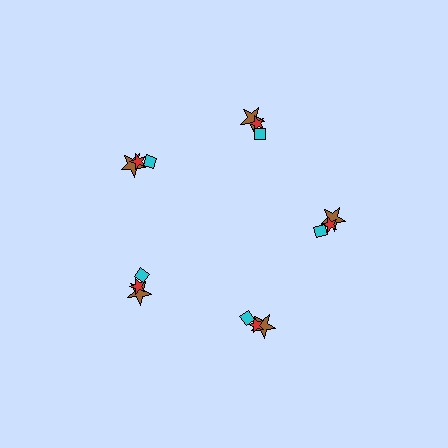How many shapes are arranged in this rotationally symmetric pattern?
There are 15 shapes, arranged in 5 groups of 3.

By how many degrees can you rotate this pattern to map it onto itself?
The pattern maps onto itself every 72 degrees of rotation.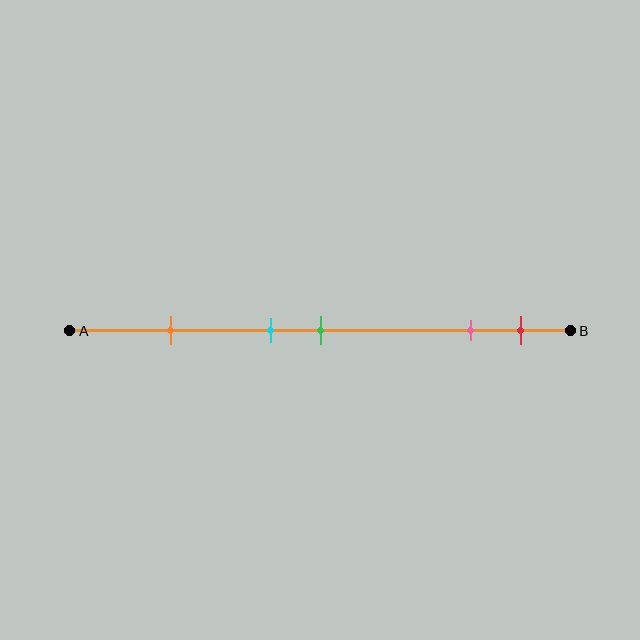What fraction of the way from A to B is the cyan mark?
The cyan mark is approximately 40% (0.4) of the way from A to B.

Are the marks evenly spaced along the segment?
No, the marks are not evenly spaced.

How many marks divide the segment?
There are 5 marks dividing the segment.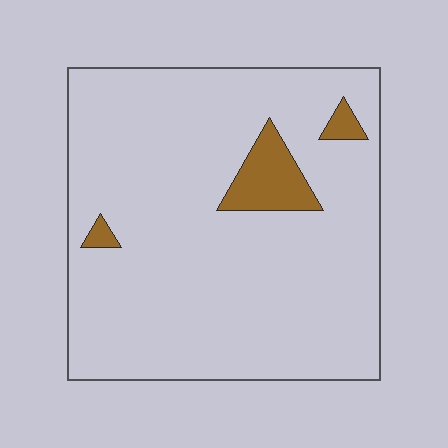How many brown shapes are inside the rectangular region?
3.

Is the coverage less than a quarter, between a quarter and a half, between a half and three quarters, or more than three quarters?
Less than a quarter.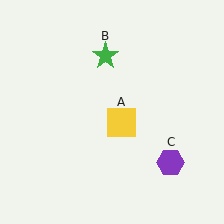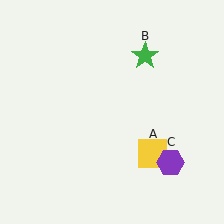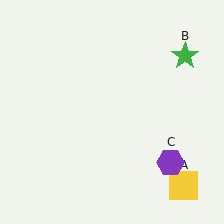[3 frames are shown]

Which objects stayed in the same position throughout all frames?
Purple hexagon (object C) remained stationary.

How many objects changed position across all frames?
2 objects changed position: yellow square (object A), green star (object B).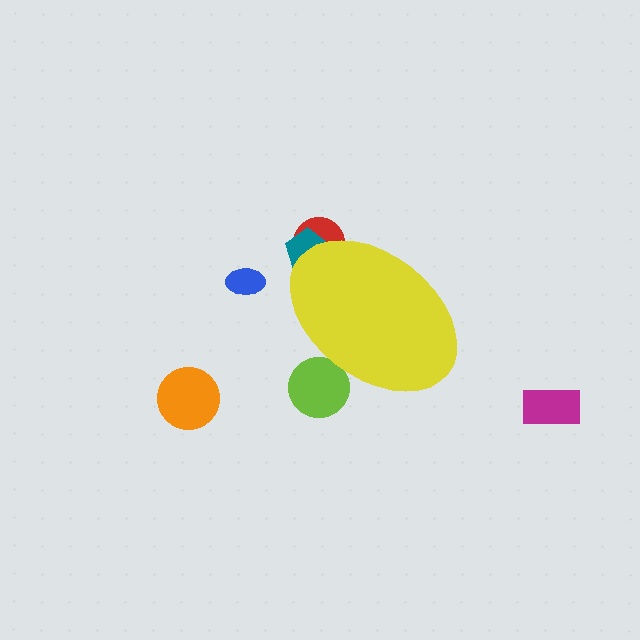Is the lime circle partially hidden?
Yes, the lime circle is partially hidden behind the yellow ellipse.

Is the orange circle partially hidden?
No, the orange circle is fully visible.